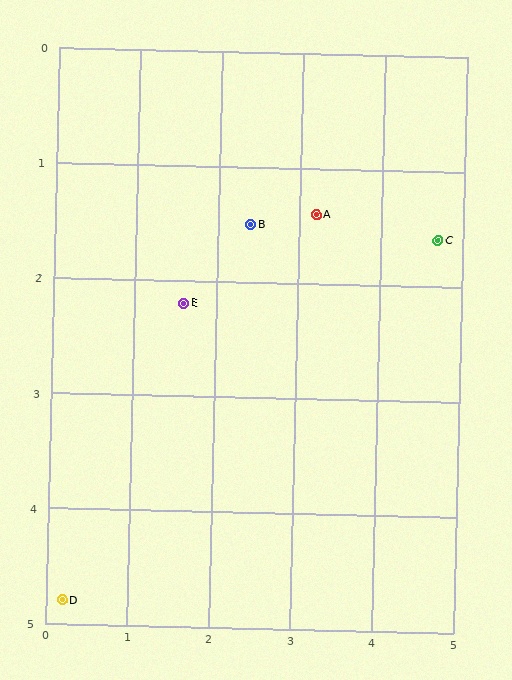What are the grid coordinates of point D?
Point D is at approximately (0.2, 4.8).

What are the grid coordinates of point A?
Point A is at approximately (3.2, 1.4).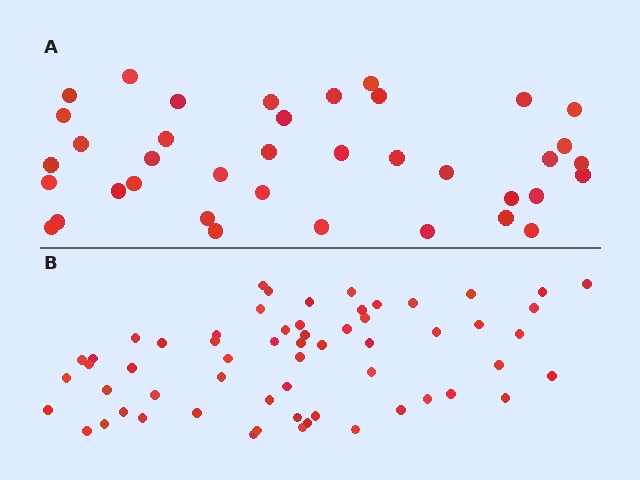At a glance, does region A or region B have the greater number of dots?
Region B (the bottom region) has more dots.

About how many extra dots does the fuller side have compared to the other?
Region B has approximately 20 more dots than region A.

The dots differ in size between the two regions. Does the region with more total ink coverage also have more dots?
No. Region A has more total ink coverage because its dots are larger, but region B actually contains more individual dots. Total area can be misleading — the number of items is what matters here.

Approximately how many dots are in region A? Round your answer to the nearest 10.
About 40 dots. (The exact count is 38, which rounds to 40.)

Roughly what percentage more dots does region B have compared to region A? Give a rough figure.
About 60% more.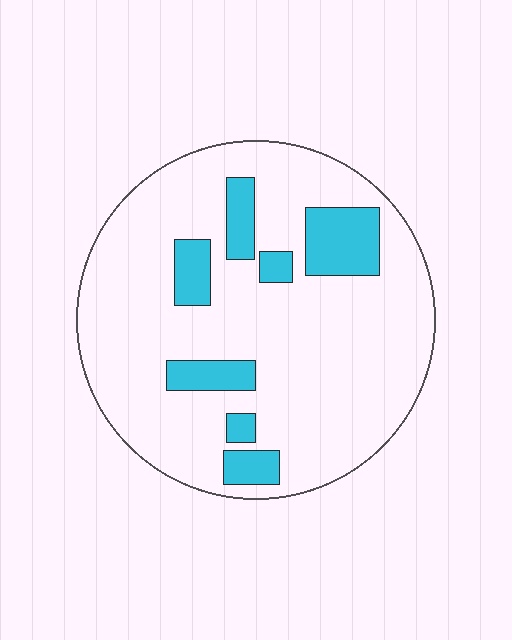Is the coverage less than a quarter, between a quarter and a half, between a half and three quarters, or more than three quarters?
Less than a quarter.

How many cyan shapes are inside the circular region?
7.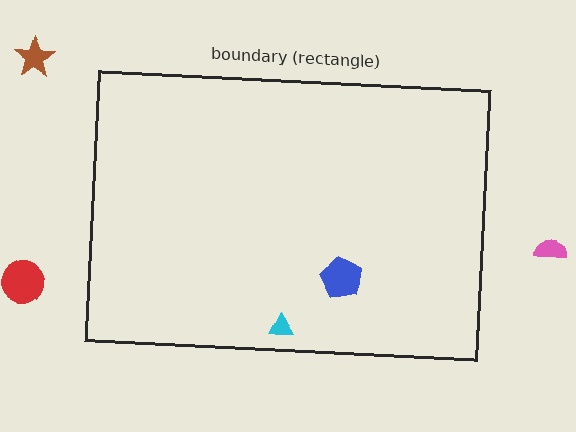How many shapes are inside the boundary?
2 inside, 3 outside.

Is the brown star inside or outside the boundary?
Outside.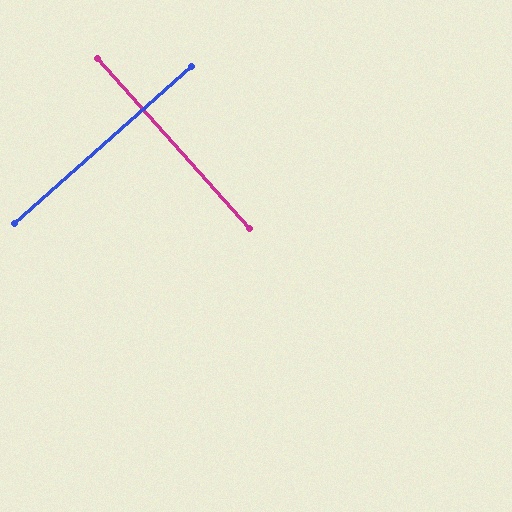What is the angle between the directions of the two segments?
Approximately 90 degrees.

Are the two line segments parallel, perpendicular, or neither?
Perpendicular — they meet at approximately 90°.